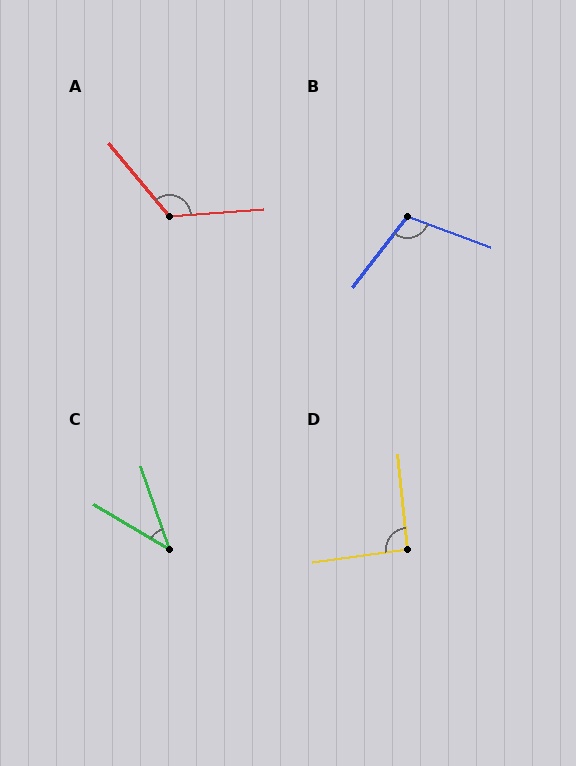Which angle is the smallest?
C, at approximately 41 degrees.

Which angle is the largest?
A, at approximately 126 degrees.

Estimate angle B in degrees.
Approximately 107 degrees.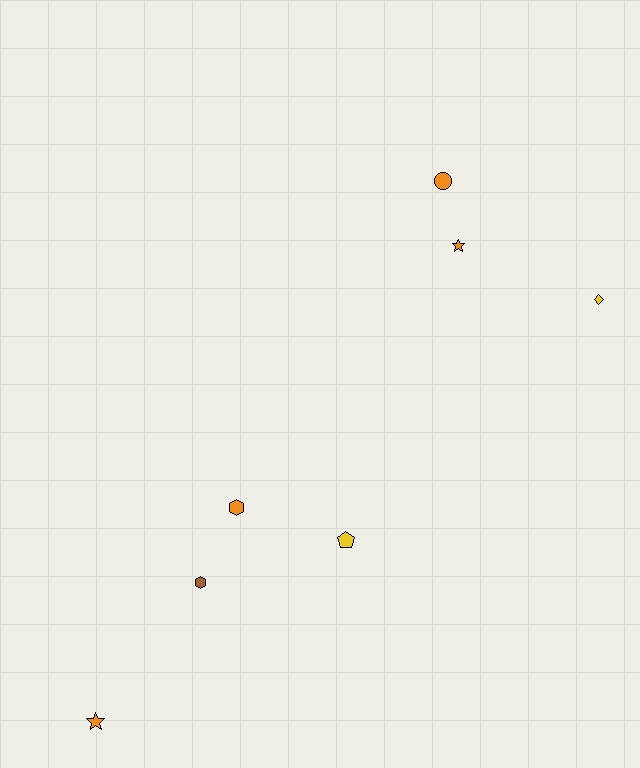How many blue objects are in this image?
There are no blue objects.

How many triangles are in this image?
There are no triangles.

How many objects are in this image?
There are 7 objects.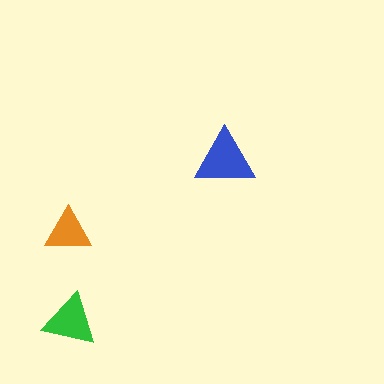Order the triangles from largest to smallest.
the blue one, the green one, the orange one.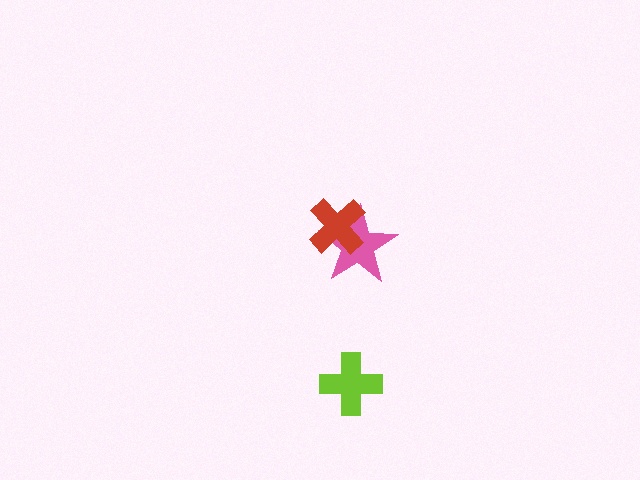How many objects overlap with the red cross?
1 object overlaps with the red cross.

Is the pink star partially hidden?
Yes, it is partially covered by another shape.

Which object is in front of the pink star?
The red cross is in front of the pink star.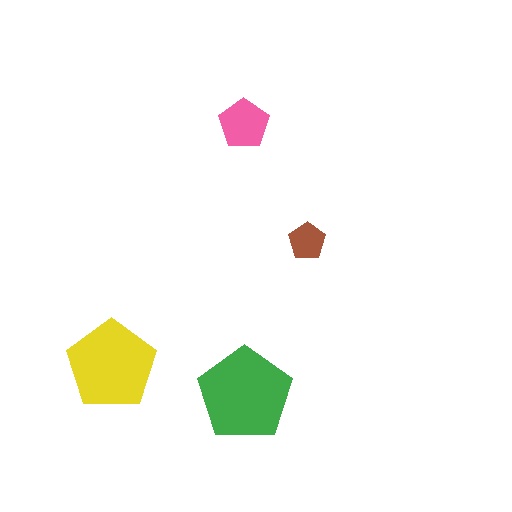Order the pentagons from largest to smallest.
the green one, the yellow one, the pink one, the brown one.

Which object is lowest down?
The green pentagon is bottommost.